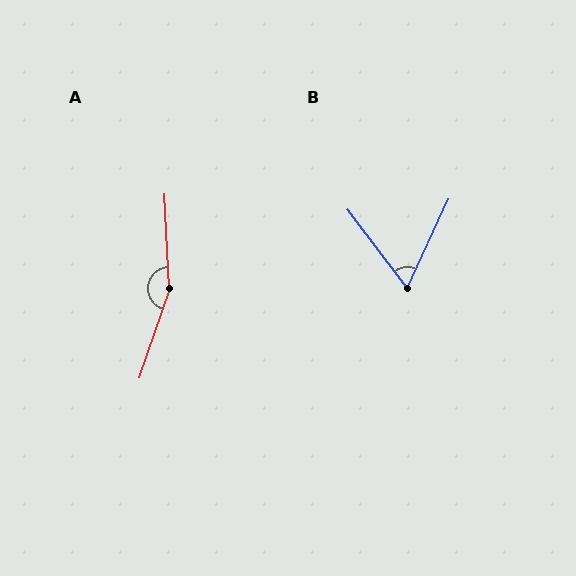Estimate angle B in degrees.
Approximately 62 degrees.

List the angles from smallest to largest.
B (62°), A (159°).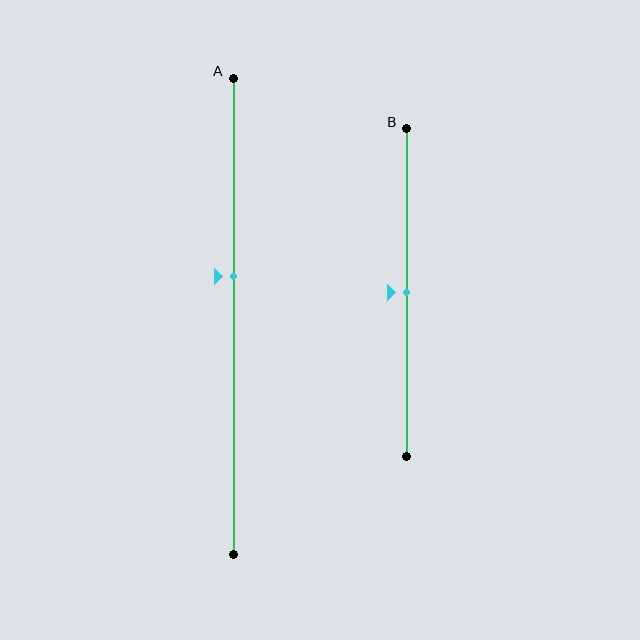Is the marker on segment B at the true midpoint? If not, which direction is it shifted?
Yes, the marker on segment B is at the true midpoint.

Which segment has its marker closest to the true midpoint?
Segment B has its marker closest to the true midpoint.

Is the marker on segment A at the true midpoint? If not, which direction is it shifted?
No, the marker on segment A is shifted upward by about 8% of the segment length.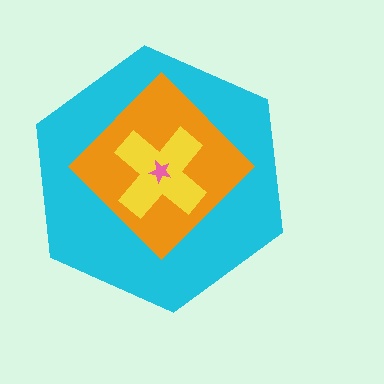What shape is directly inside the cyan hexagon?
The orange diamond.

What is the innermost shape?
The pink star.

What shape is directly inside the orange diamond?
The yellow cross.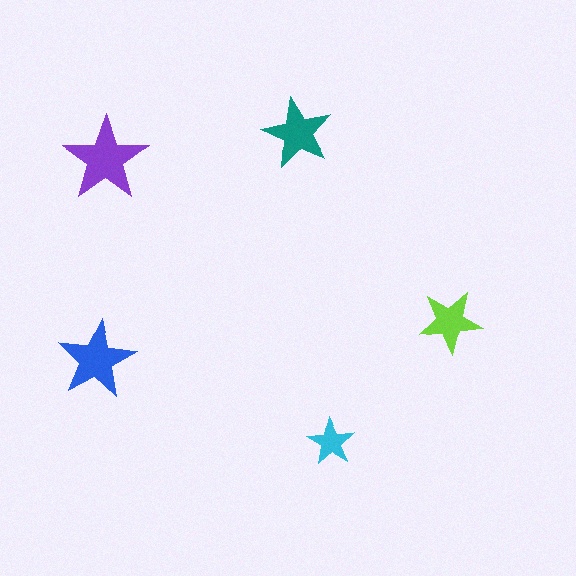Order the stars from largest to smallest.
the purple one, the blue one, the teal one, the lime one, the cyan one.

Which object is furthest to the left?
The blue star is leftmost.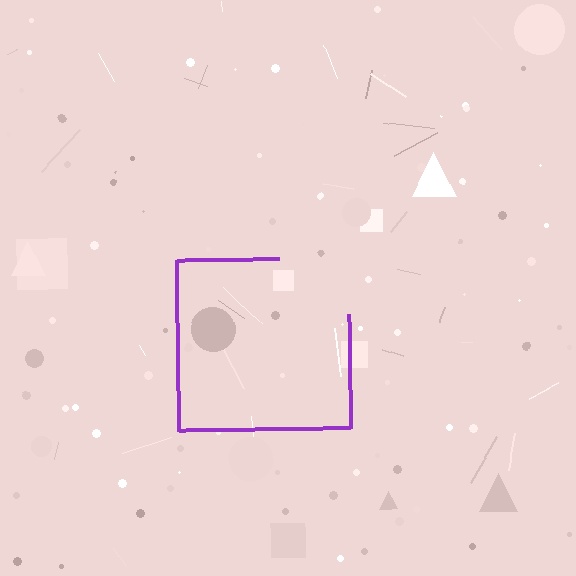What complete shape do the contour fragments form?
The contour fragments form a square.